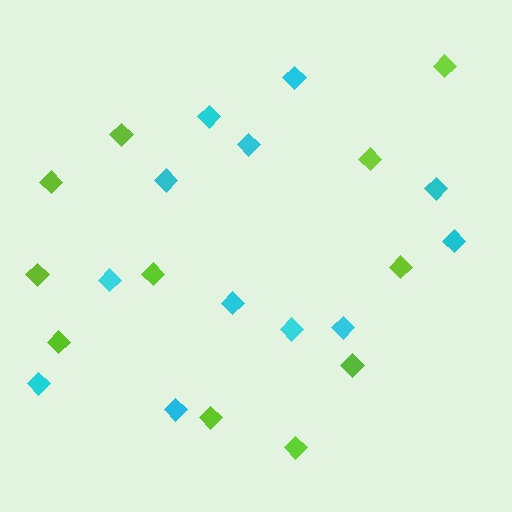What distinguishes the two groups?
There are 2 groups: one group of cyan diamonds (12) and one group of lime diamonds (11).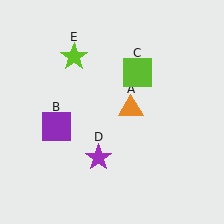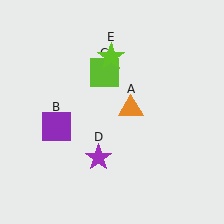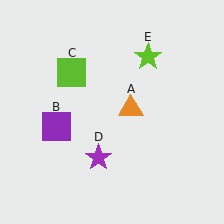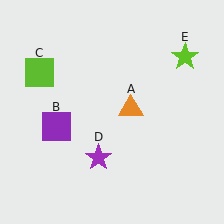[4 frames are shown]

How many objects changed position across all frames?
2 objects changed position: lime square (object C), lime star (object E).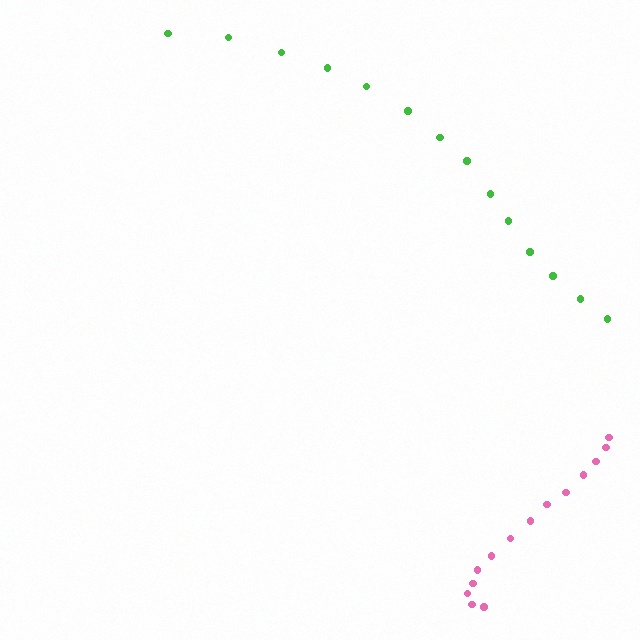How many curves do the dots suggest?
There are 2 distinct paths.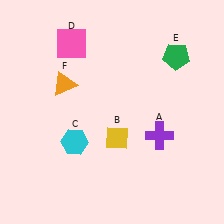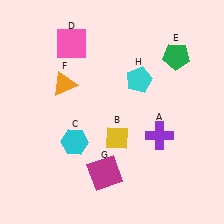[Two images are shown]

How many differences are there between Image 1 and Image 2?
There are 2 differences between the two images.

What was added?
A magenta square (G), a cyan pentagon (H) were added in Image 2.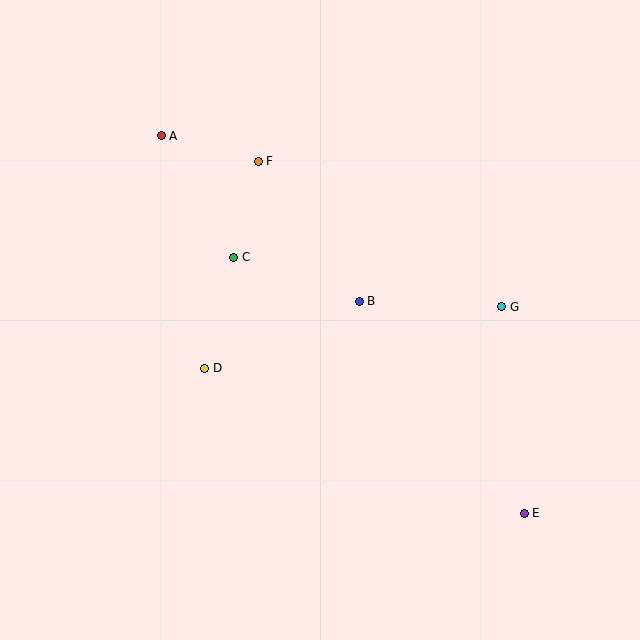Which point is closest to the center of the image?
Point B at (359, 301) is closest to the center.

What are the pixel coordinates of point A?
Point A is at (161, 136).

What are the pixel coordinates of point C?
Point C is at (234, 257).